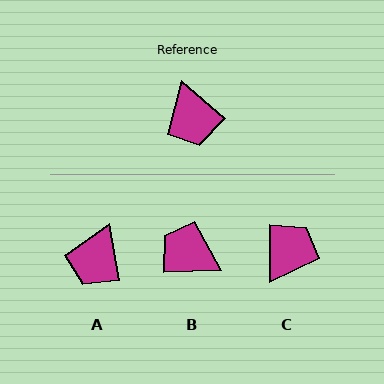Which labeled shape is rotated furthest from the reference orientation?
B, about 137 degrees away.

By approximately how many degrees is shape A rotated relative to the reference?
Approximately 40 degrees clockwise.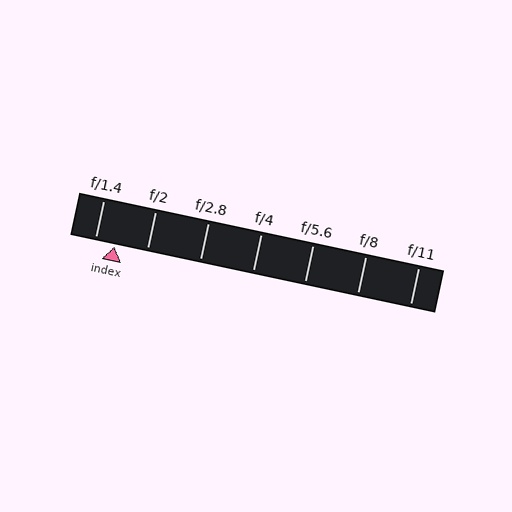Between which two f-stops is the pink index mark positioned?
The index mark is between f/1.4 and f/2.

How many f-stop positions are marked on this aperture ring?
There are 7 f-stop positions marked.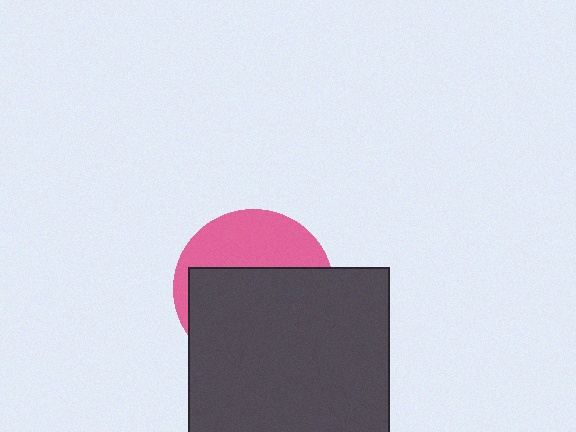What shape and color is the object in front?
The object in front is a dark gray rectangle.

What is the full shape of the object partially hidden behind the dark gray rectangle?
The partially hidden object is a pink circle.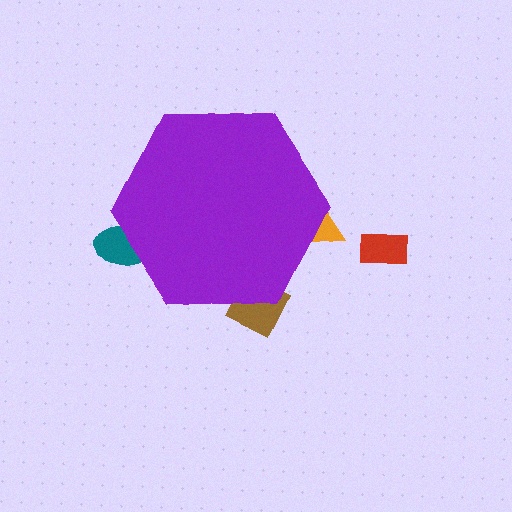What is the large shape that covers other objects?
A purple hexagon.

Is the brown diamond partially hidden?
Yes, the brown diamond is partially hidden behind the purple hexagon.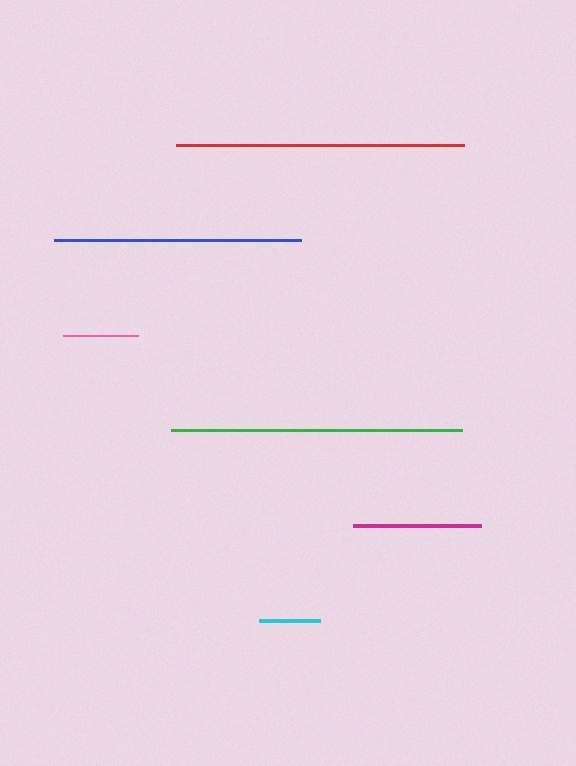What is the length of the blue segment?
The blue segment is approximately 247 pixels long.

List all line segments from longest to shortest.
From longest to shortest: green, red, blue, magenta, pink, cyan.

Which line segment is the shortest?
The cyan line is the shortest at approximately 62 pixels.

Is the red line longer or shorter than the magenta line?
The red line is longer than the magenta line.